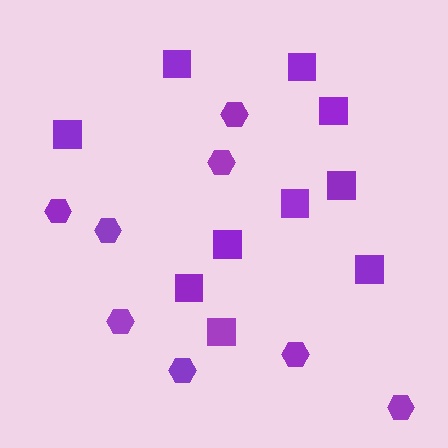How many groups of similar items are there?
There are 2 groups: one group of hexagons (8) and one group of squares (10).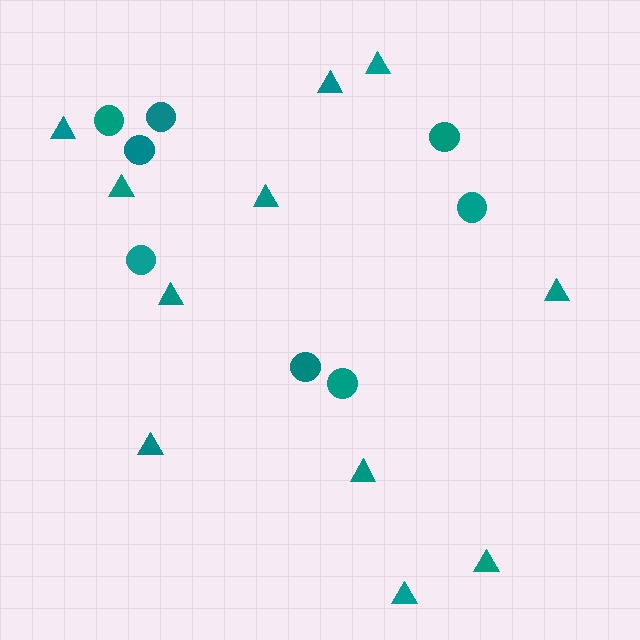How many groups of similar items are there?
There are 2 groups: one group of triangles (11) and one group of circles (8).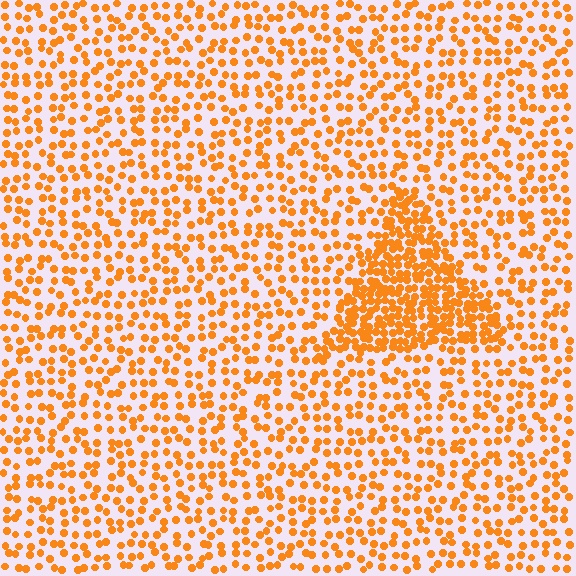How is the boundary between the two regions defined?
The boundary is defined by a change in element density (approximately 2.3x ratio). All elements are the same color, size, and shape.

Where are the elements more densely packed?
The elements are more densely packed inside the triangle boundary.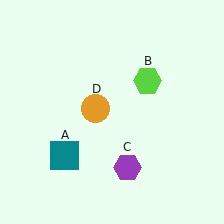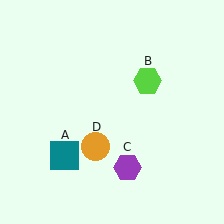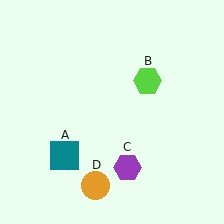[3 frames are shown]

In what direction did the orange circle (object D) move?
The orange circle (object D) moved down.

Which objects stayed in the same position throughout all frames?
Teal square (object A) and lime hexagon (object B) and purple hexagon (object C) remained stationary.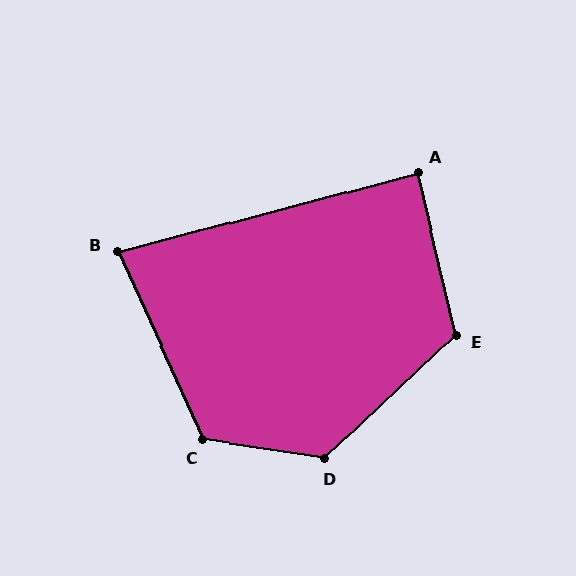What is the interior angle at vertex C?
Approximately 123 degrees (obtuse).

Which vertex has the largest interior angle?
D, at approximately 128 degrees.